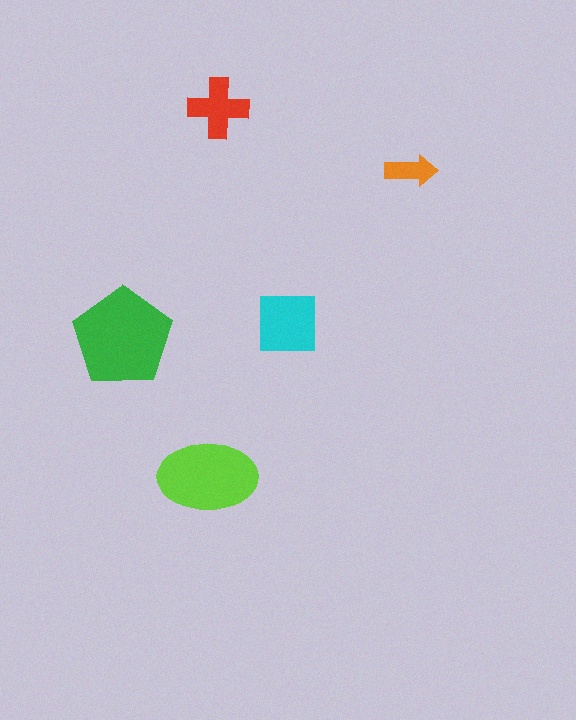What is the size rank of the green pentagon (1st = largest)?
1st.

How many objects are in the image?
There are 5 objects in the image.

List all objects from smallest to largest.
The orange arrow, the red cross, the cyan square, the lime ellipse, the green pentagon.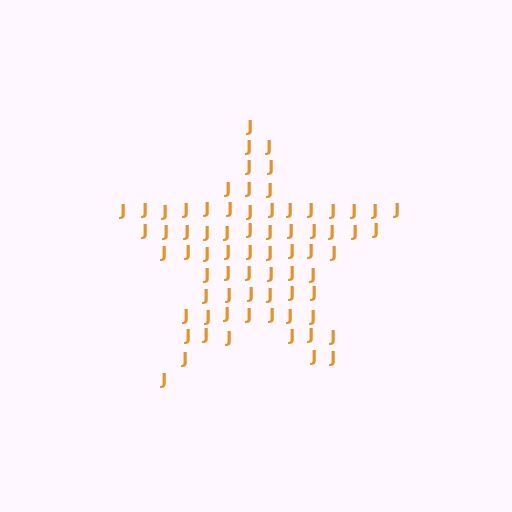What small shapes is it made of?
It is made of small letter J's.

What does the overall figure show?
The overall figure shows a star.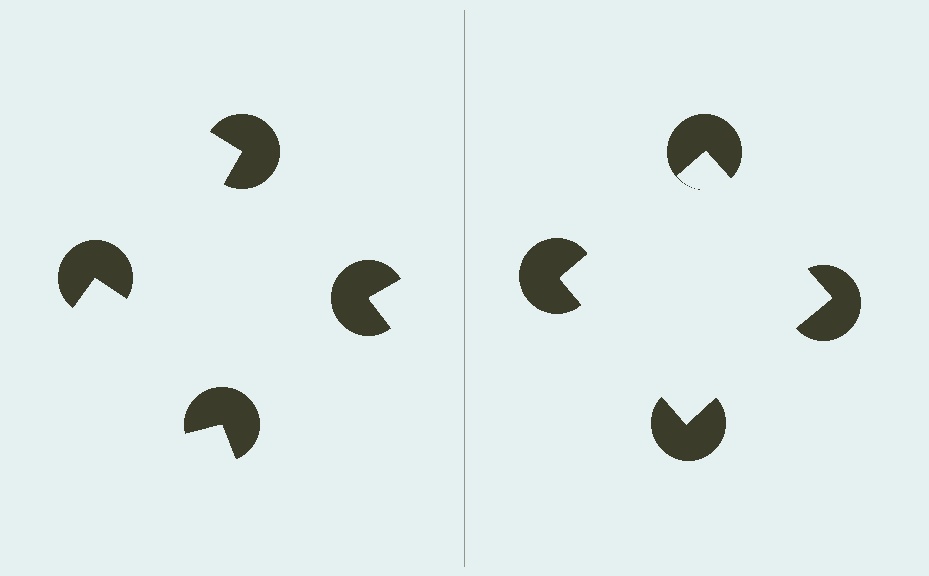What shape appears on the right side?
An illusory square.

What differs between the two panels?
The pac-man discs are positioned identically on both sides; only the wedge orientations differ. On the right they align to a square; on the left they are misaligned.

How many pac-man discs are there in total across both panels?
8 — 4 on each side.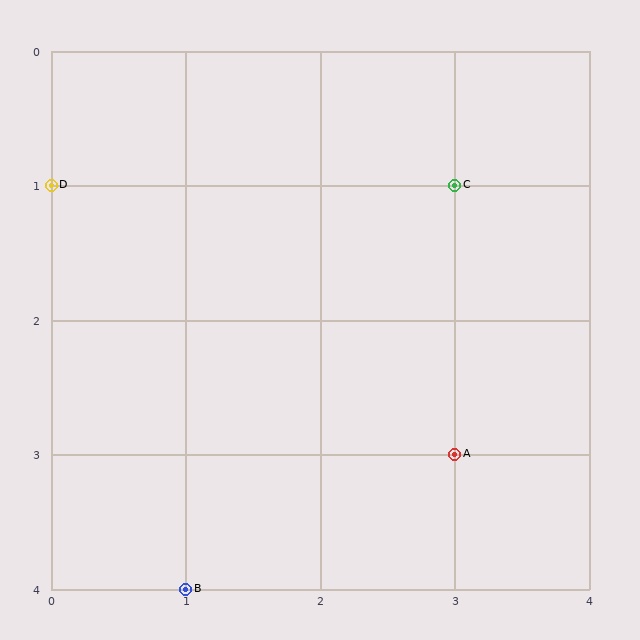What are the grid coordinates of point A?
Point A is at grid coordinates (3, 3).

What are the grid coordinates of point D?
Point D is at grid coordinates (0, 1).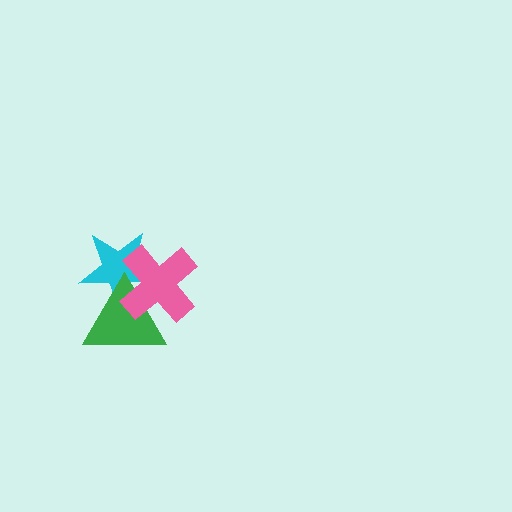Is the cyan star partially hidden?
Yes, it is partially covered by another shape.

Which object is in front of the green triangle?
The pink cross is in front of the green triangle.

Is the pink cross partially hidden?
No, no other shape covers it.